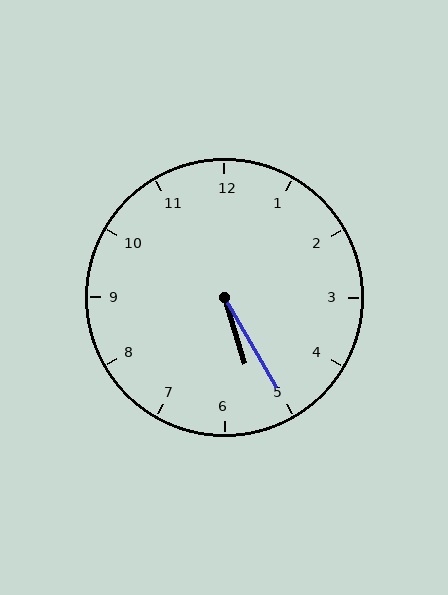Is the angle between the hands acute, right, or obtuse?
It is acute.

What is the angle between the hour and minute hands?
Approximately 12 degrees.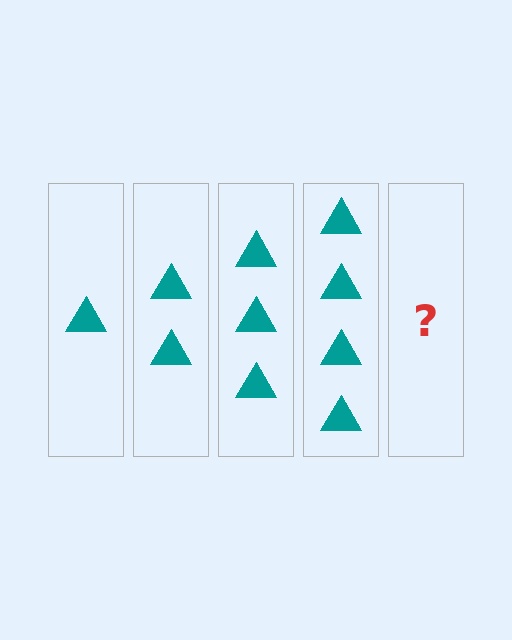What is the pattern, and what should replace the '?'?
The pattern is that each step adds one more triangle. The '?' should be 5 triangles.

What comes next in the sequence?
The next element should be 5 triangles.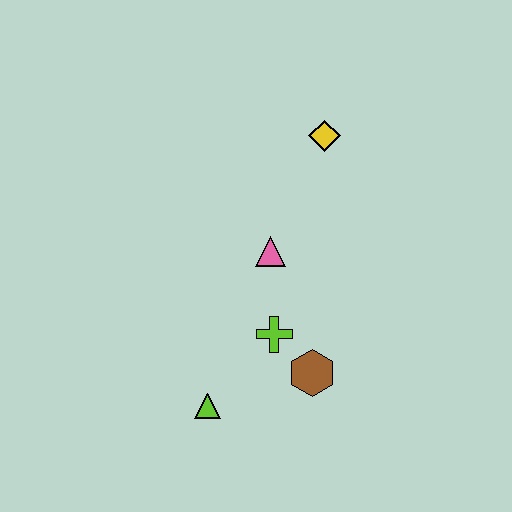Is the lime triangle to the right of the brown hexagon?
No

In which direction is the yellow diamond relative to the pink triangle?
The yellow diamond is above the pink triangle.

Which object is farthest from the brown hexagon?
The yellow diamond is farthest from the brown hexagon.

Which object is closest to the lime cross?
The brown hexagon is closest to the lime cross.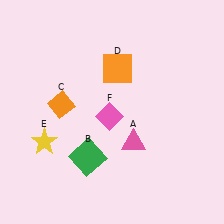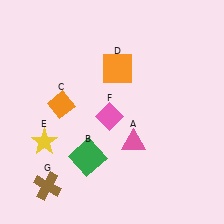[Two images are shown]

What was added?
A brown cross (G) was added in Image 2.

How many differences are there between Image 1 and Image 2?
There is 1 difference between the two images.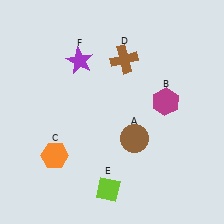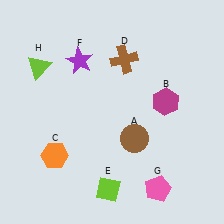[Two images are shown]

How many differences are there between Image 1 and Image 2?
There are 2 differences between the two images.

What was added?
A pink pentagon (G), a lime triangle (H) were added in Image 2.